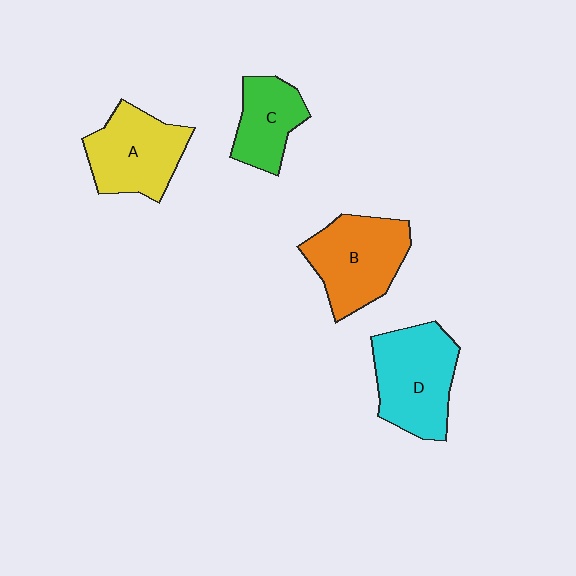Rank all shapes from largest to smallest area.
From largest to smallest: D (cyan), B (orange), A (yellow), C (green).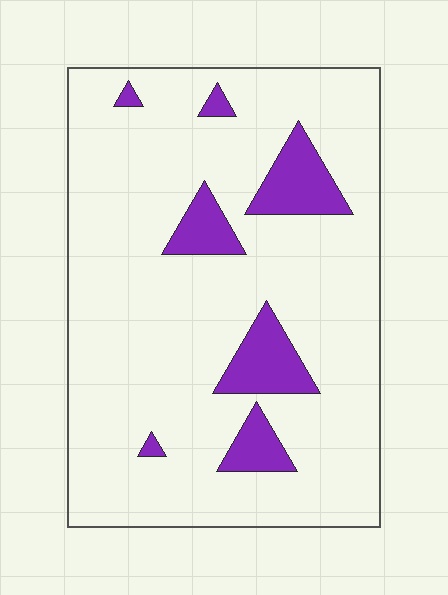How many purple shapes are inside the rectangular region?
7.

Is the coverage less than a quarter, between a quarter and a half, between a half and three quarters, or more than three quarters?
Less than a quarter.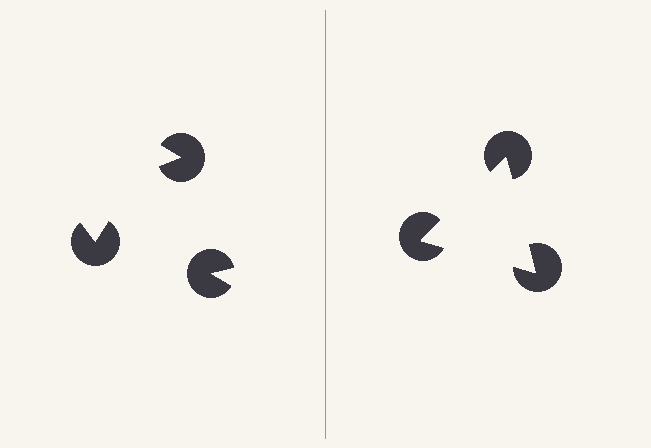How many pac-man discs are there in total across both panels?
6 — 3 on each side.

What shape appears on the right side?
An illusory triangle.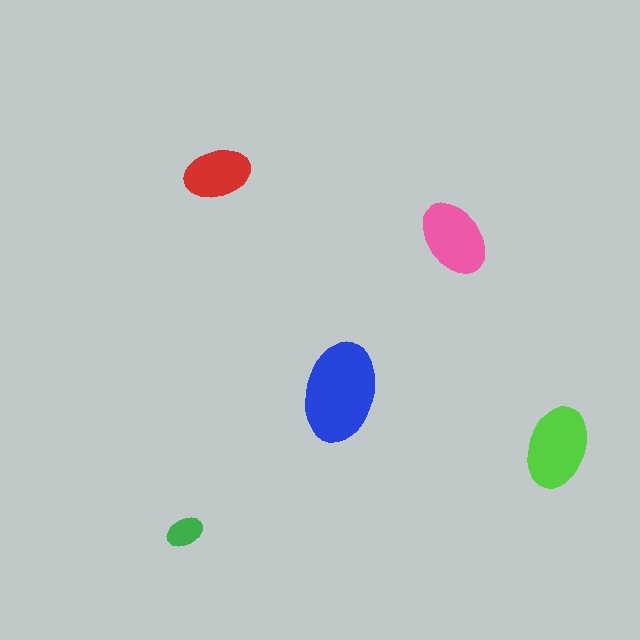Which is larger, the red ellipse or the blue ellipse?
The blue one.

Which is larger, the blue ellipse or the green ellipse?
The blue one.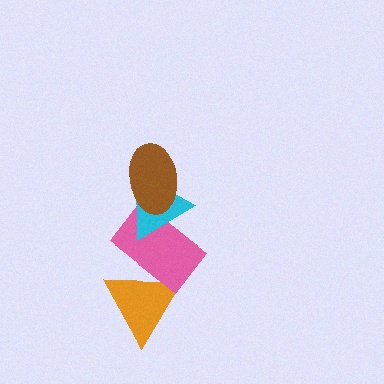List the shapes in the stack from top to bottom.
From top to bottom: the brown ellipse, the cyan triangle, the pink rectangle, the orange triangle.